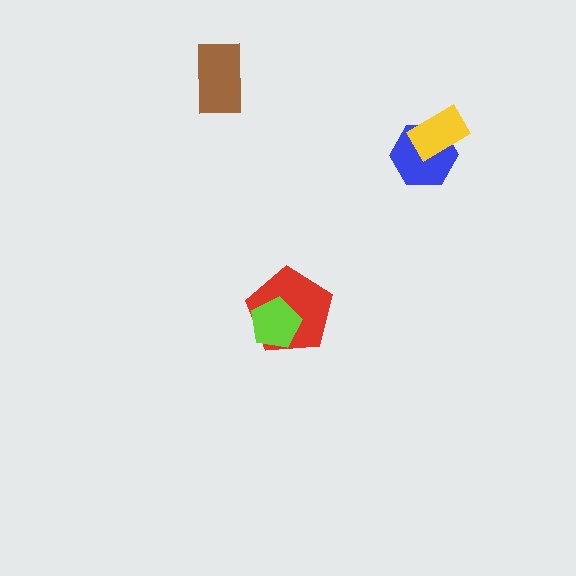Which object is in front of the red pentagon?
The lime pentagon is in front of the red pentagon.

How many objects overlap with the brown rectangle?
0 objects overlap with the brown rectangle.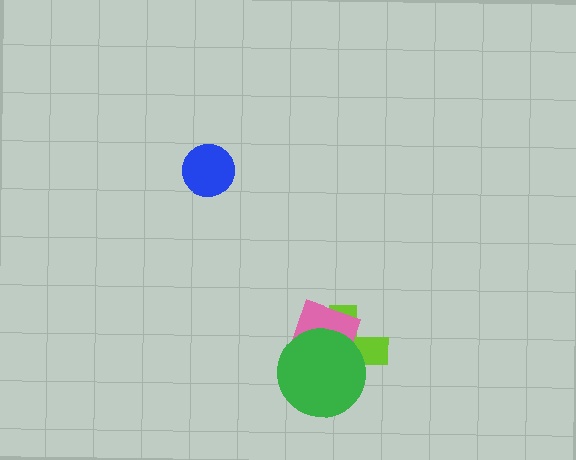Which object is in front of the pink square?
The green circle is in front of the pink square.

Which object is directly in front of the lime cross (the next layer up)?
The pink square is directly in front of the lime cross.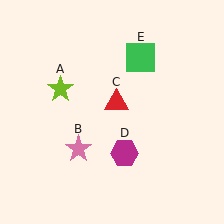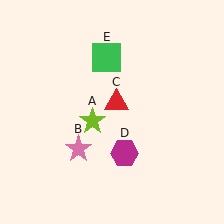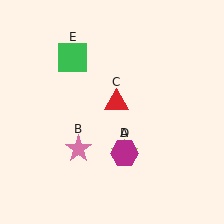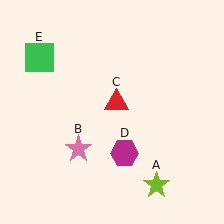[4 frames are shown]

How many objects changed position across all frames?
2 objects changed position: lime star (object A), green square (object E).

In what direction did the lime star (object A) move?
The lime star (object A) moved down and to the right.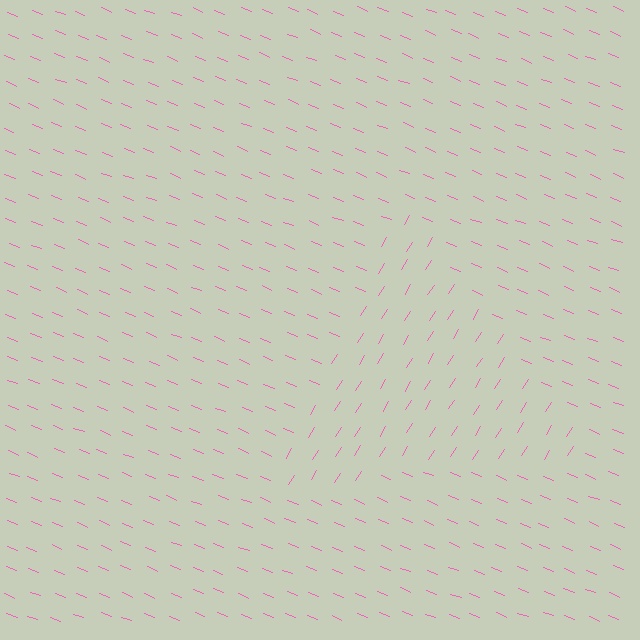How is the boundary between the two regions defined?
The boundary is defined purely by a change in line orientation (approximately 80 degrees difference). All lines are the same color and thickness.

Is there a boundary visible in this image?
Yes, there is a texture boundary formed by a change in line orientation.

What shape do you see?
I see a triangle.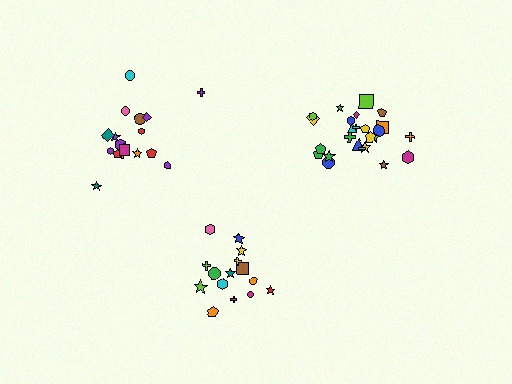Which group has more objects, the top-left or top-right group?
The top-right group.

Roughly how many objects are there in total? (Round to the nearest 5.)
Roughly 60 objects in total.